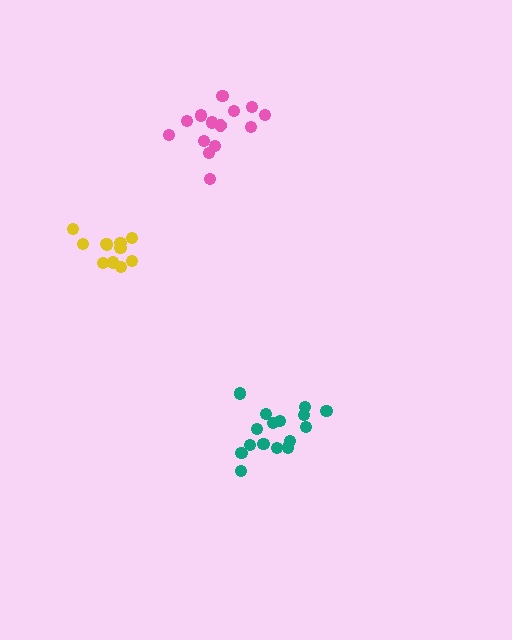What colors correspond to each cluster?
The clusters are colored: teal, pink, yellow.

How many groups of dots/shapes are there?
There are 3 groups.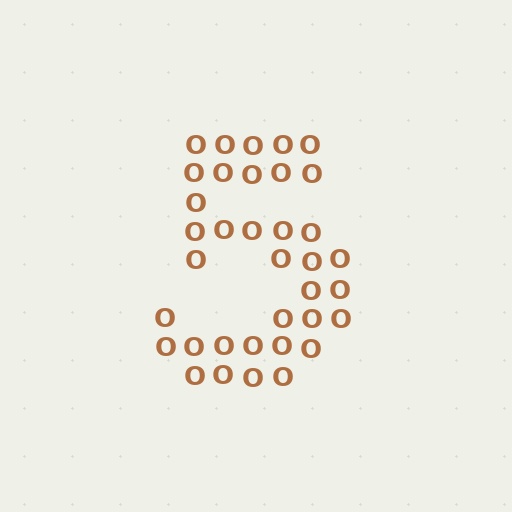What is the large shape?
The large shape is the digit 5.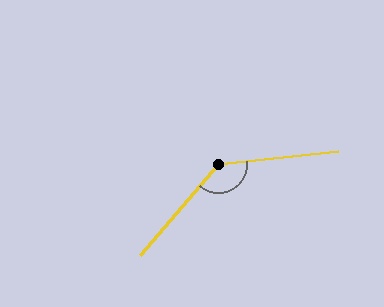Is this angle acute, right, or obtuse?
It is obtuse.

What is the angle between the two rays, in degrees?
Approximately 137 degrees.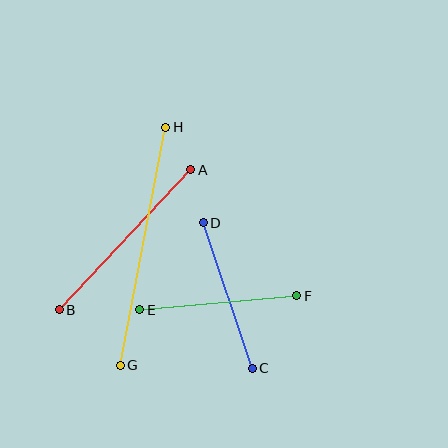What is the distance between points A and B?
The distance is approximately 192 pixels.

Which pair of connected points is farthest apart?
Points G and H are farthest apart.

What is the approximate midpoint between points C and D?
The midpoint is at approximately (228, 296) pixels.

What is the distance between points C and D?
The distance is approximately 154 pixels.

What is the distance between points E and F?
The distance is approximately 158 pixels.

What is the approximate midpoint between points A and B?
The midpoint is at approximately (125, 240) pixels.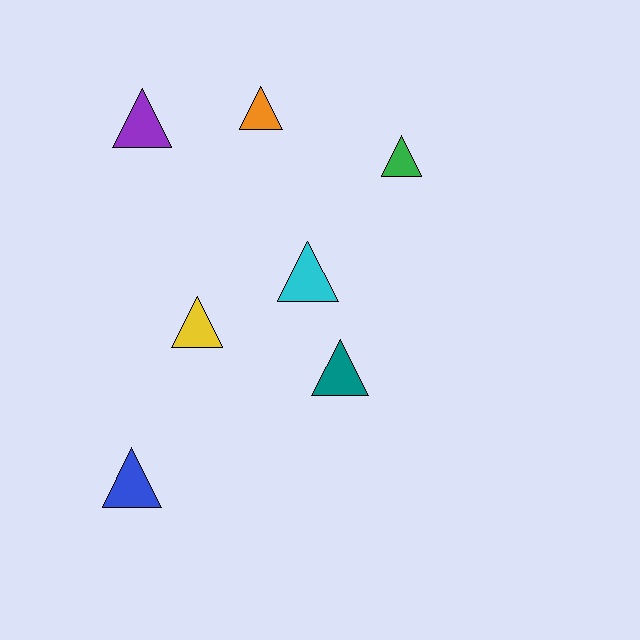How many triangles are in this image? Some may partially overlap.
There are 7 triangles.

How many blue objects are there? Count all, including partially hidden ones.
There is 1 blue object.